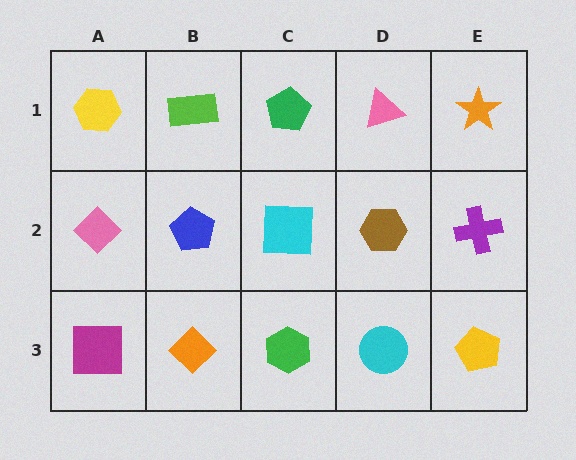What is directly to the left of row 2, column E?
A brown hexagon.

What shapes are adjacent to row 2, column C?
A green pentagon (row 1, column C), a green hexagon (row 3, column C), a blue pentagon (row 2, column B), a brown hexagon (row 2, column D).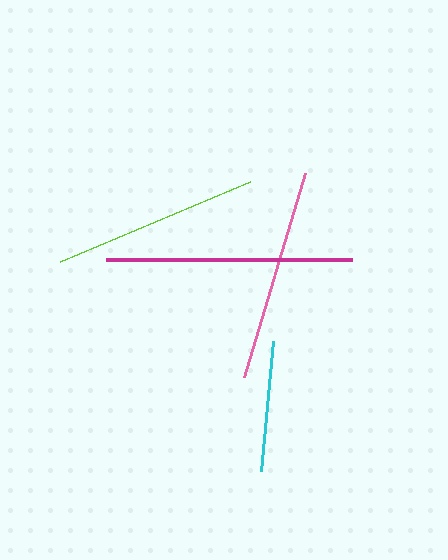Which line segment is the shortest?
The cyan line is the shortest at approximately 131 pixels.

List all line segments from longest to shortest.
From longest to shortest: magenta, pink, lime, cyan.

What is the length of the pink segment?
The pink segment is approximately 213 pixels long.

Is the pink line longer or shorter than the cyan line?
The pink line is longer than the cyan line.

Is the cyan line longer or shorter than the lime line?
The lime line is longer than the cyan line.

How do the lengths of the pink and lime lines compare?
The pink and lime lines are approximately the same length.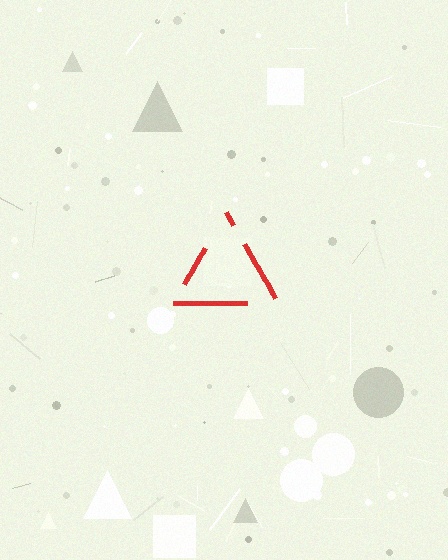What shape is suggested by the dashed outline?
The dashed outline suggests a triangle.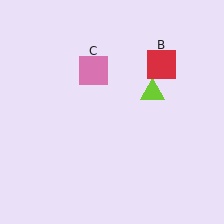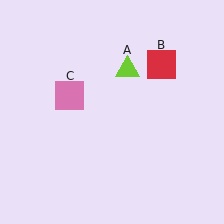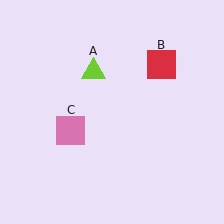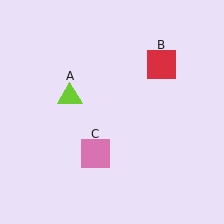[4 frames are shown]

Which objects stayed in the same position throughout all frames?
Red square (object B) remained stationary.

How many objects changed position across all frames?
2 objects changed position: lime triangle (object A), pink square (object C).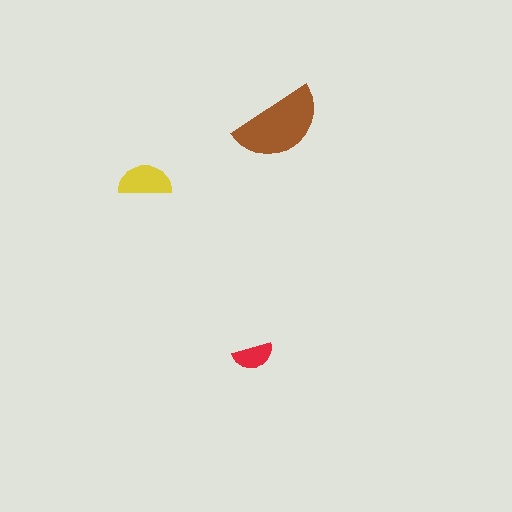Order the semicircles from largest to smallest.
the brown one, the yellow one, the red one.